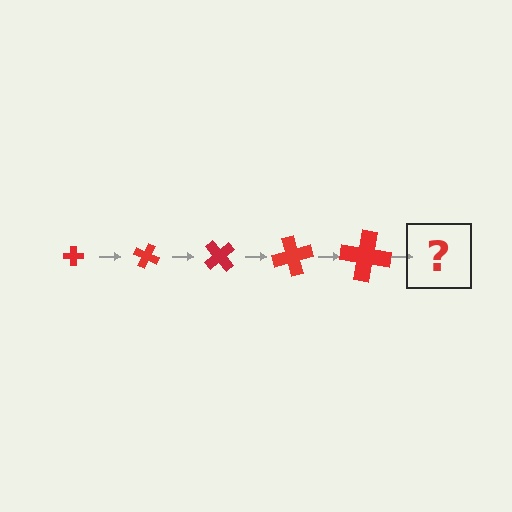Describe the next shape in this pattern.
It should be a cross, larger than the previous one and rotated 125 degrees from the start.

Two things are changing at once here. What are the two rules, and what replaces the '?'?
The two rules are that the cross grows larger each step and it rotates 25 degrees each step. The '?' should be a cross, larger than the previous one and rotated 125 degrees from the start.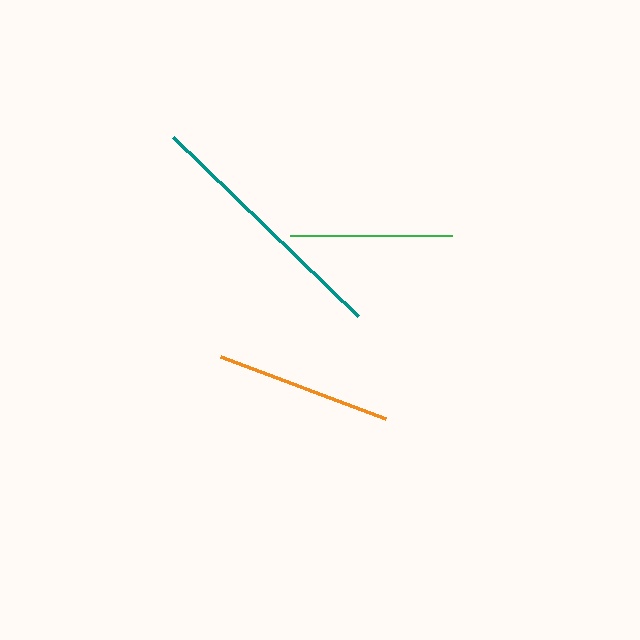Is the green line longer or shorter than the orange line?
The orange line is longer than the green line.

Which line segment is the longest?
The teal line is the longest at approximately 258 pixels.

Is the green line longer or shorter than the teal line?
The teal line is longer than the green line.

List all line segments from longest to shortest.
From longest to shortest: teal, orange, green.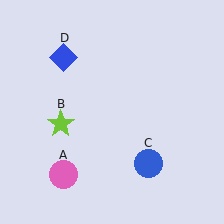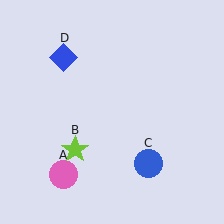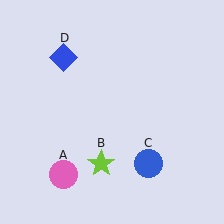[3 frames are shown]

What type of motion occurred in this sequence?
The lime star (object B) rotated counterclockwise around the center of the scene.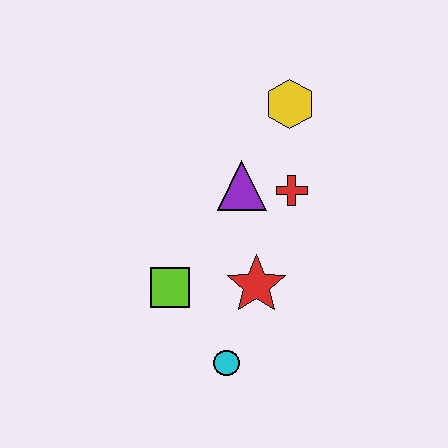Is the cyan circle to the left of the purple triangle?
Yes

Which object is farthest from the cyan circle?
The yellow hexagon is farthest from the cyan circle.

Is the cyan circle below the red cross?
Yes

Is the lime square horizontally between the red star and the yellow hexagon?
No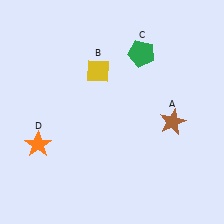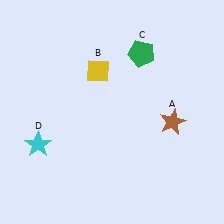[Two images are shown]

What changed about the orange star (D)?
In Image 1, D is orange. In Image 2, it changed to cyan.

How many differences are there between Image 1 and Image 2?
There is 1 difference between the two images.